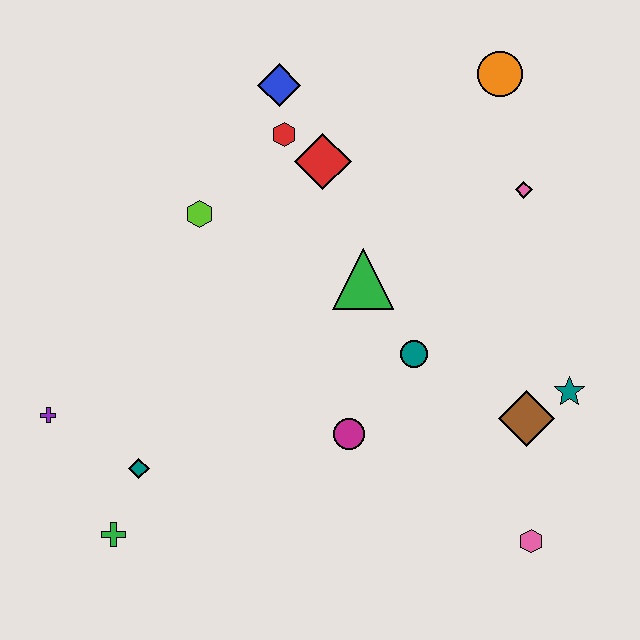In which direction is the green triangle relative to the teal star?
The green triangle is to the left of the teal star.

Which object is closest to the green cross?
The teal diamond is closest to the green cross.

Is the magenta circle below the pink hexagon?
No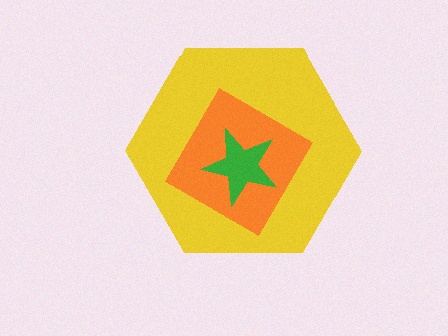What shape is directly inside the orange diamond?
The green star.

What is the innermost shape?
The green star.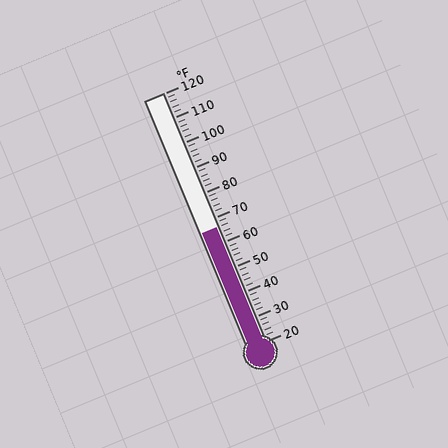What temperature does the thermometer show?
The thermometer shows approximately 66°F.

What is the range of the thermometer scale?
The thermometer scale ranges from 20°F to 120°F.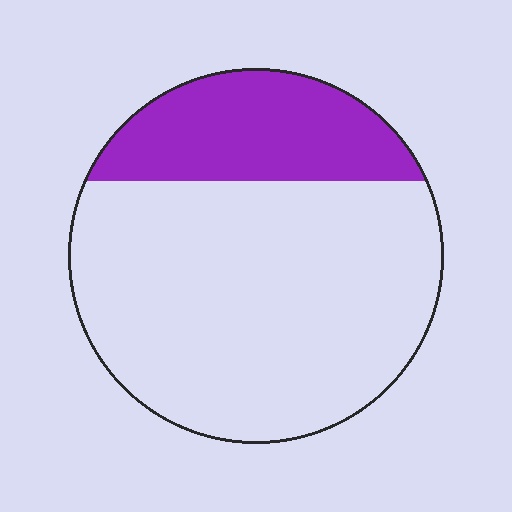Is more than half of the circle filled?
No.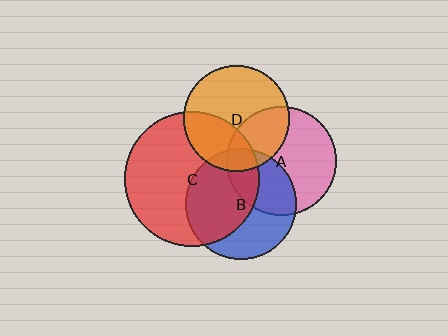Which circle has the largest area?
Circle C (red).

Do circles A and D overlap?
Yes.